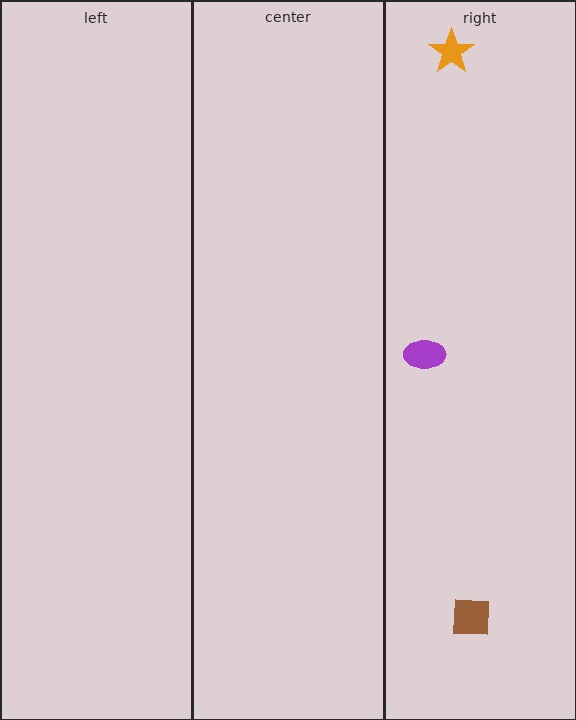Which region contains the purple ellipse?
The right region.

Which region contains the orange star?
The right region.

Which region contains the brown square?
The right region.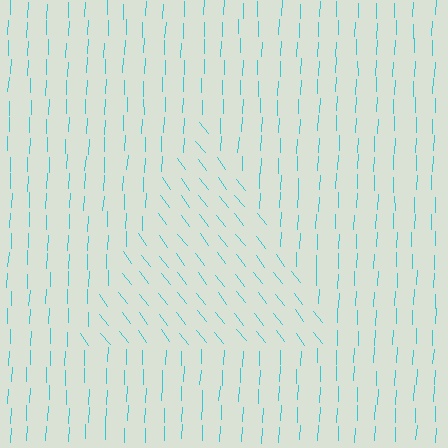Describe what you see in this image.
The image is filled with small cyan line segments. A triangle region in the image has lines oriented differently from the surrounding lines, creating a visible texture boundary.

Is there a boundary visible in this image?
Yes, there is a texture boundary formed by a change in line orientation.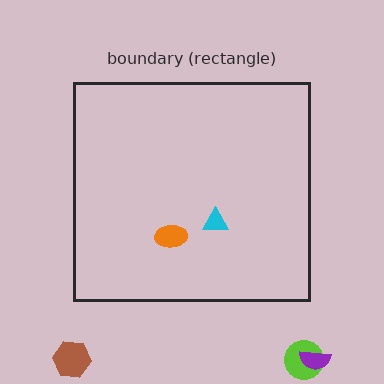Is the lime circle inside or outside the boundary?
Outside.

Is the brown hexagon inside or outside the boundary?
Outside.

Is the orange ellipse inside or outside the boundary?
Inside.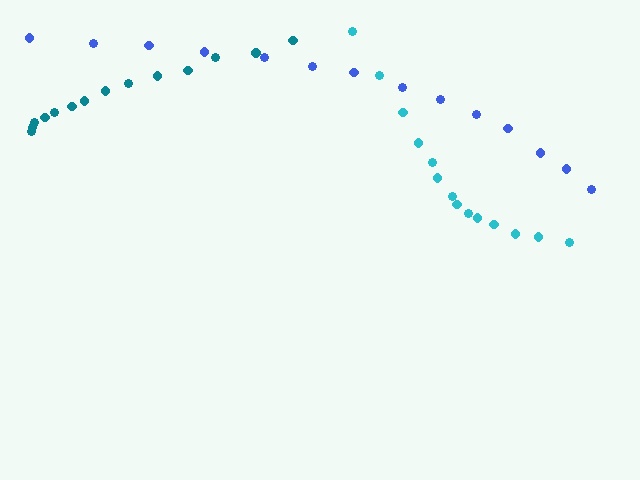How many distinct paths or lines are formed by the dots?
There are 3 distinct paths.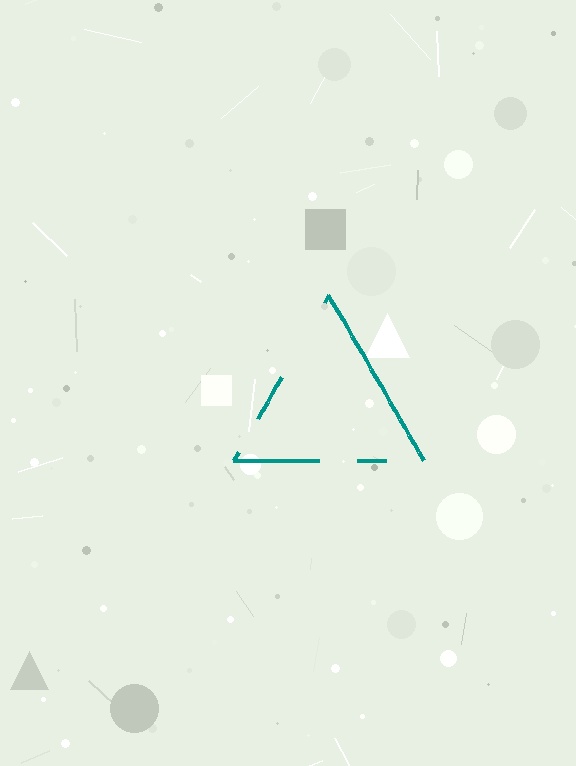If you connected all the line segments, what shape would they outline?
They would outline a triangle.